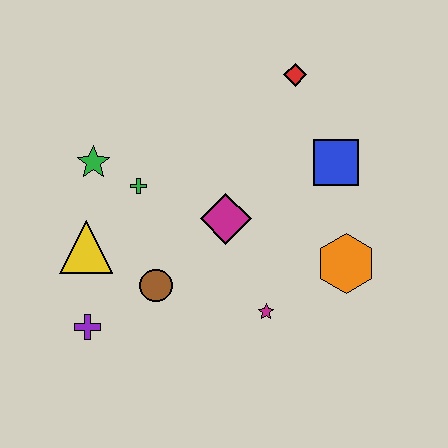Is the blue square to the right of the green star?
Yes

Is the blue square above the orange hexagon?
Yes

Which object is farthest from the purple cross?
The red diamond is farthest from the purple cross.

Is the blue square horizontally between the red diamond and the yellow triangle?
No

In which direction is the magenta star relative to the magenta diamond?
The magenta star is below the magenta diamond.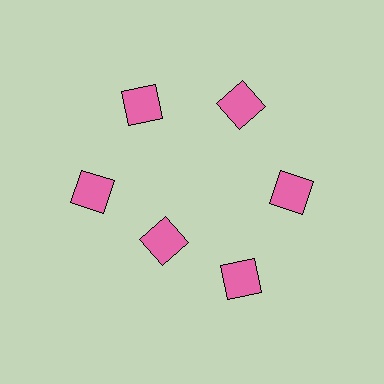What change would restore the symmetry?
The symmetry would be restored by moving it outward, back onto the ring so that all 6 diamonds sit at equal angles and equal distance from the center.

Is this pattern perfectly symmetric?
No. The 6 pink diamonds are arranged in a ring, but one element near the 7 o'clock position is pulled inward toward the center, breaking the 6-fold rotational symmetry.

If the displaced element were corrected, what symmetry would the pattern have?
It would have 6-fold rotational symmetry — the pattern would map onto itself every 60 degrees.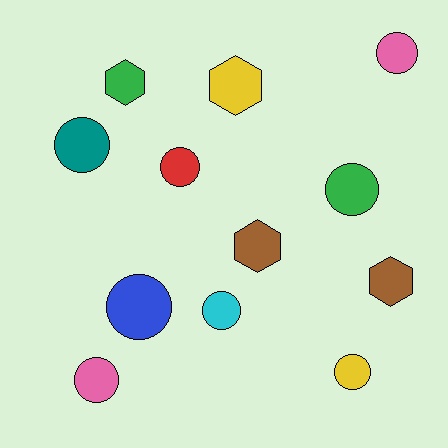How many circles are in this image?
There are 8 circles.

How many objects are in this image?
There are 12 objects.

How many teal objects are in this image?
There is 1 teal object.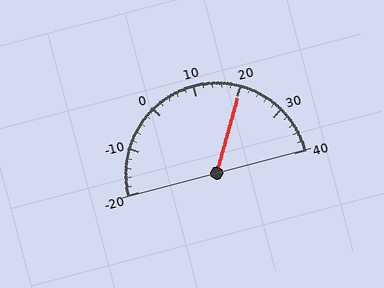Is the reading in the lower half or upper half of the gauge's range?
The reading is in the upper half of the range (-20 to 40).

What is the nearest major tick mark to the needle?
The nearest major tick mark is 20.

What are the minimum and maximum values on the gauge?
The gauge ranges from -20 to 40.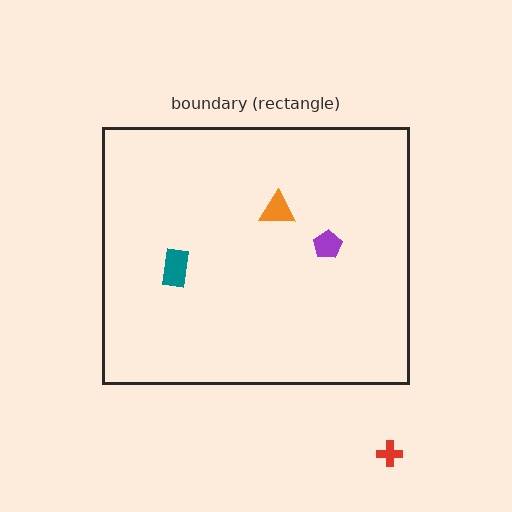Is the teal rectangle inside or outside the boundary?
Inside.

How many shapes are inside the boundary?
3 inside, 1 outside.